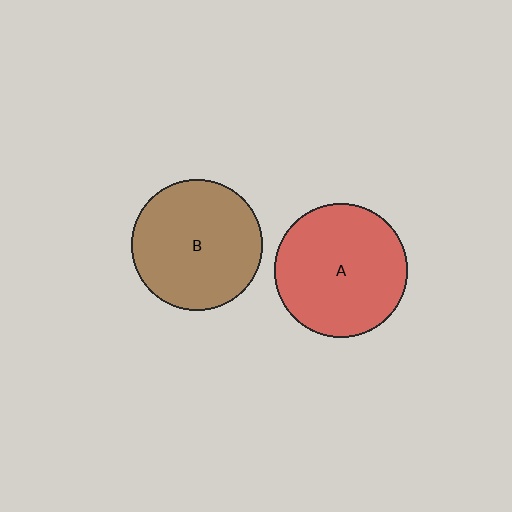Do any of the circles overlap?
No, none of the circles overlap.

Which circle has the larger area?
Circle A (red).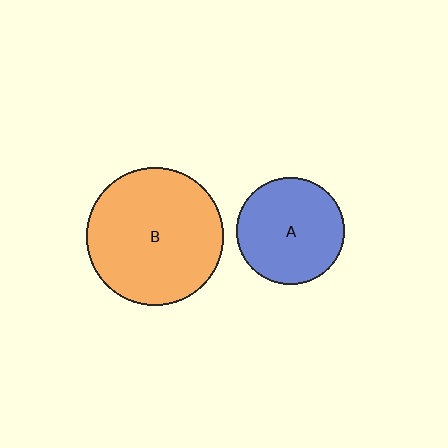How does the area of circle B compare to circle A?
Approximately 1.6 times.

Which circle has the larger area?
Circle B (orange).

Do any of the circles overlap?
No, none of the circles overlap.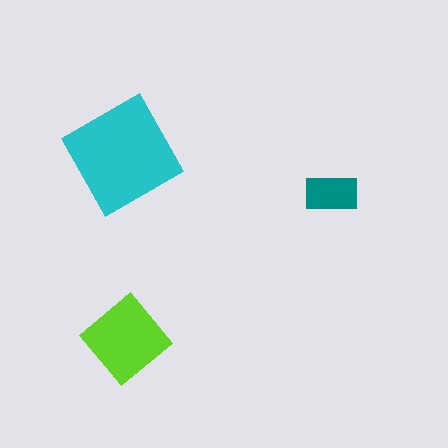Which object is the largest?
The cyan square.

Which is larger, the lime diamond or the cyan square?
The cyan square.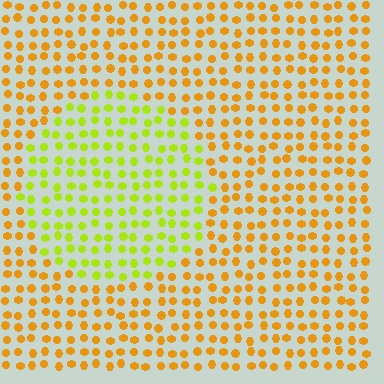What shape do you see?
I see a circle.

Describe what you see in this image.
The image is filled with small orange elements in a uniform arrangement. A circle-shaped region is visible where the elements are tinted to a slightly different hue, forming a subtle color boundary.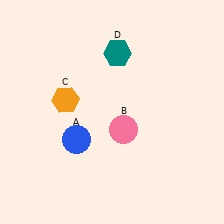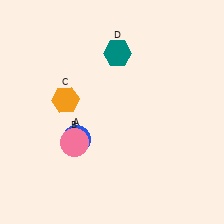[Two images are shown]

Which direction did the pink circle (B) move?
The pink circle (B) moved left.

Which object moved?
The pink circle (B) moved left.